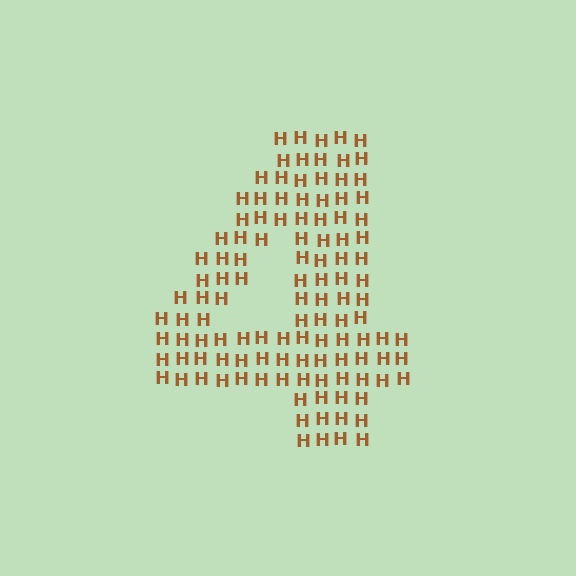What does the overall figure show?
The overall figure shows the digit 4.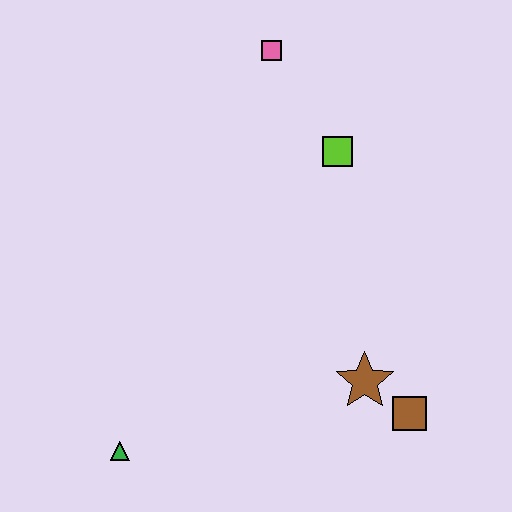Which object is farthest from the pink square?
The green triangle is farthest from the pink square.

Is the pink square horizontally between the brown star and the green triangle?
Yes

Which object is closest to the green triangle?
The brown star is closest to the green triangle.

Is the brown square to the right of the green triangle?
Yes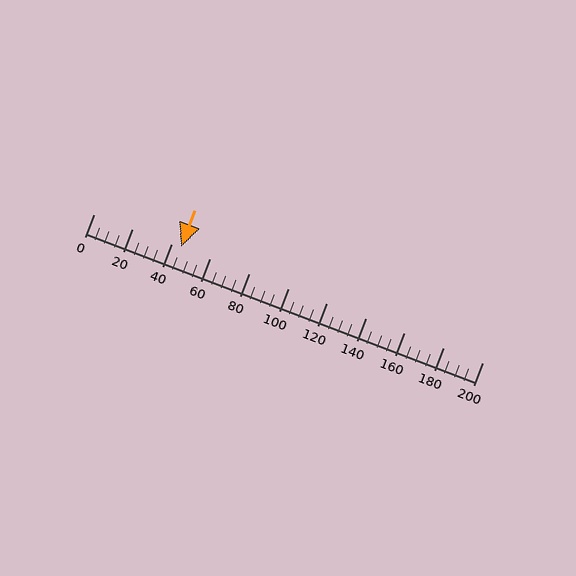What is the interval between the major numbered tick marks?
The major tick marks are spaced 20 units apart.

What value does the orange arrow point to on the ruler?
The orange arrow points to approximately 45.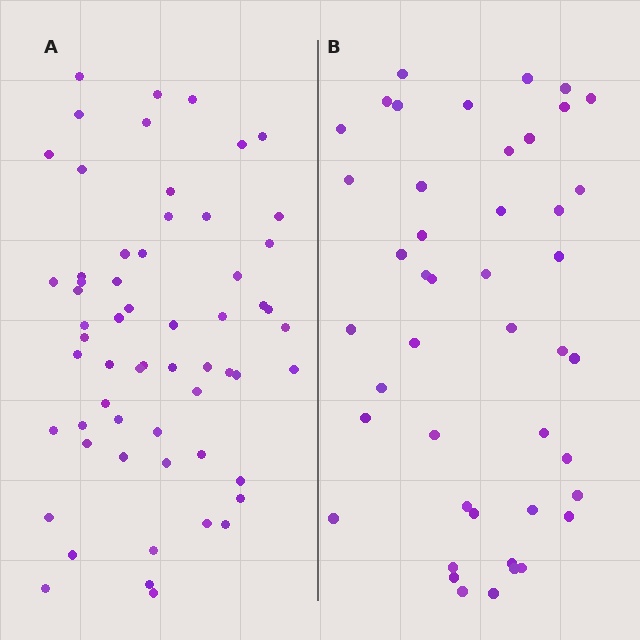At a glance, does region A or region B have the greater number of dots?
Region A (the left region) has more dots.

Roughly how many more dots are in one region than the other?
Region A has approximately 15 more dots than region B.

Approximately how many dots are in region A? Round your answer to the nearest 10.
About 60 dots.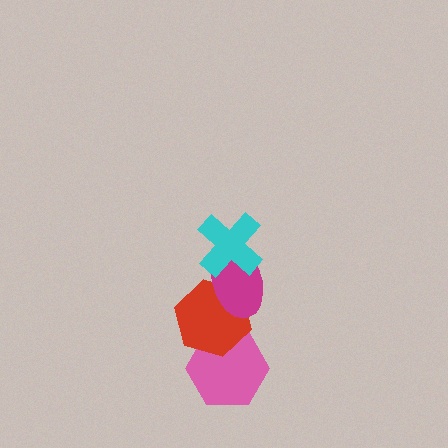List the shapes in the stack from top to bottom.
From top to bottom: the cyan cross, the magenta ellipse, the red hexagon, the pink hexagon.